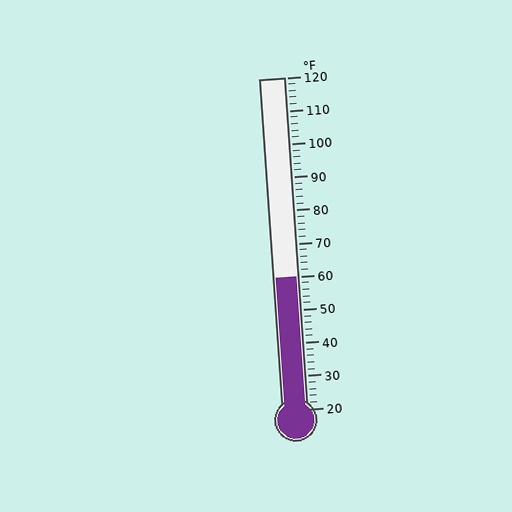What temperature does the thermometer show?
The thermometer shows approximately 60°F.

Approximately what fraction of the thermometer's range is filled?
The thermometer is filled to approximately 40% of its range.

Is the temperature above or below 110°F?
The temperature is below 110°F.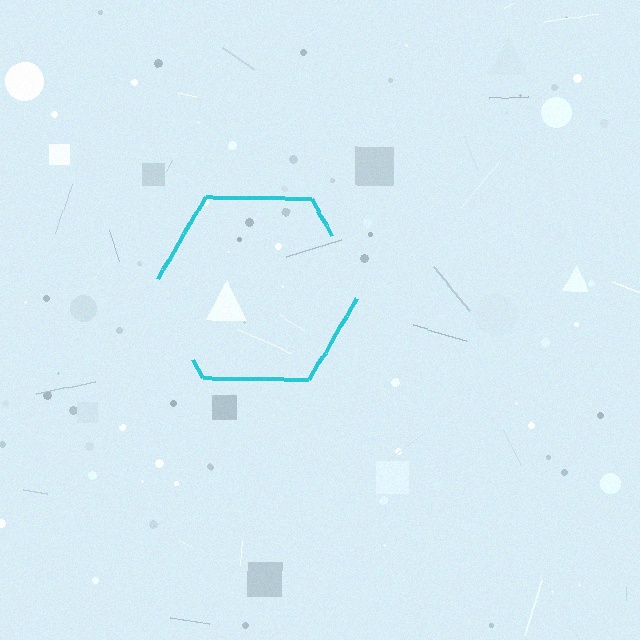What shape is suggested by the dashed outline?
The dashed outline suggests a hexagon.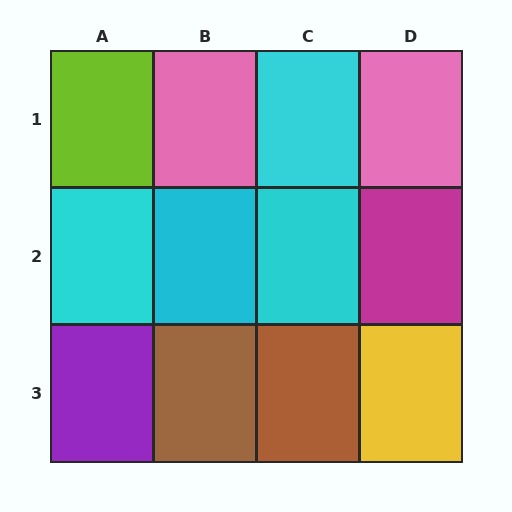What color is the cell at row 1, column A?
Lime.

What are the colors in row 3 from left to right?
Purple, brown, brown, yellow.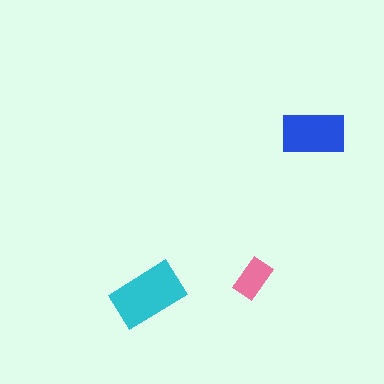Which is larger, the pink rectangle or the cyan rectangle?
The cyan one.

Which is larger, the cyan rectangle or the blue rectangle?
The cyan one.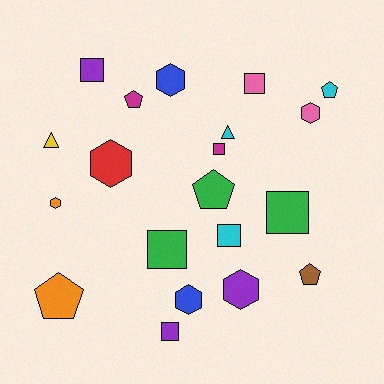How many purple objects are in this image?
There are 3 purple objects.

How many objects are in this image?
There are 20 objects.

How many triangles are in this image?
There are 2 triangles.